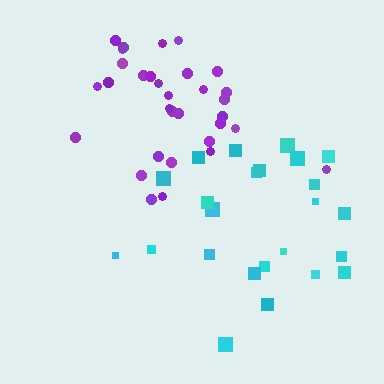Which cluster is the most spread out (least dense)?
Cyan.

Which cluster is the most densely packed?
Purple.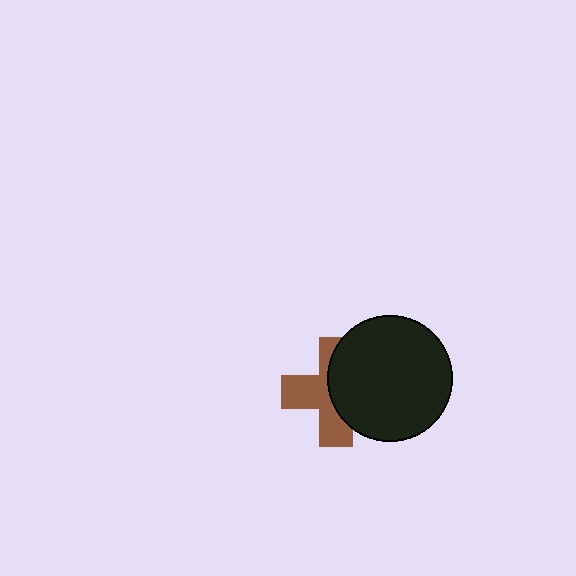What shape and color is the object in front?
The object in front is a black circle.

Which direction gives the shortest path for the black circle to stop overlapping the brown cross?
Moving right gives the shortest separation.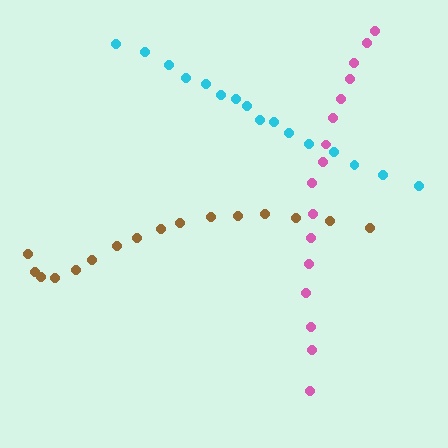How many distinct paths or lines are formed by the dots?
There are 3 distinct paths.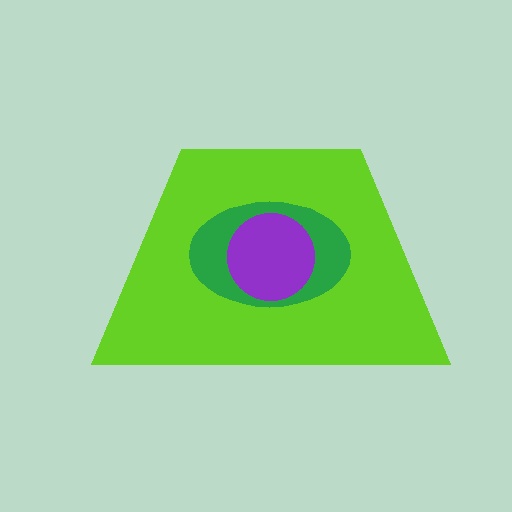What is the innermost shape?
The purple circle.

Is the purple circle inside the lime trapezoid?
Yes.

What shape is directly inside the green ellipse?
The purple circle.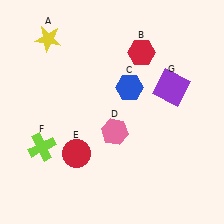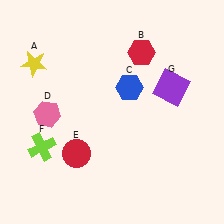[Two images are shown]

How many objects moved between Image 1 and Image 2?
2 objects moved between the two images.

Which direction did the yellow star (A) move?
The yellow star (A) moved down.